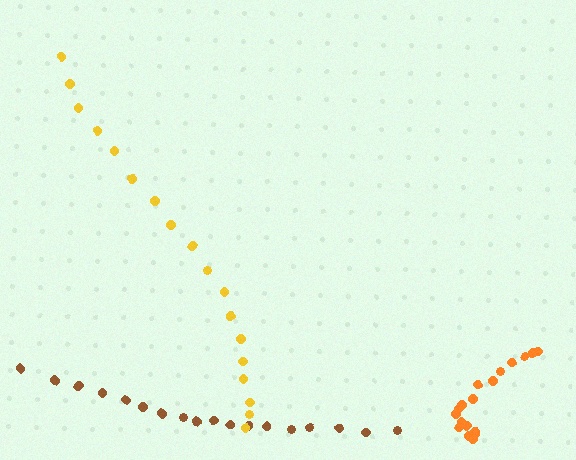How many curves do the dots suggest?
There are 3 distinct paths.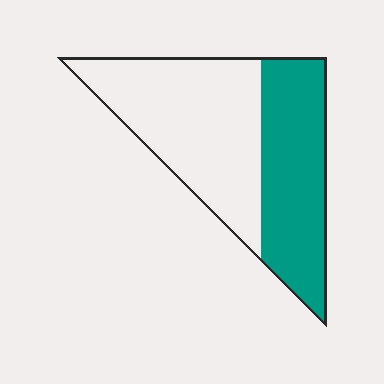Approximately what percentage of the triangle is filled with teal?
Approximately 45%.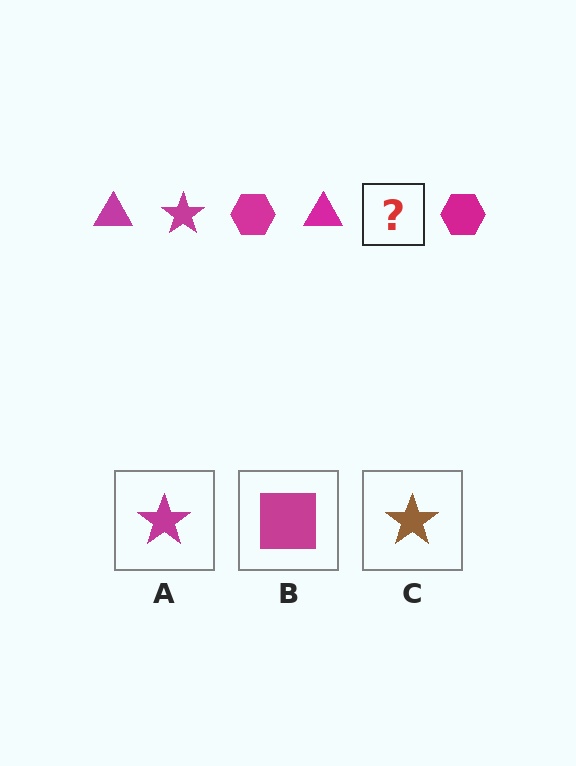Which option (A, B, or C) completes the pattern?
A.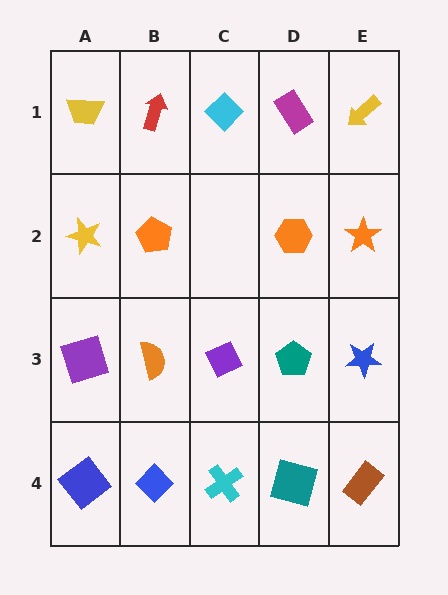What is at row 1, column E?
A yellow arrow.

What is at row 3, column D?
A teal pentagon.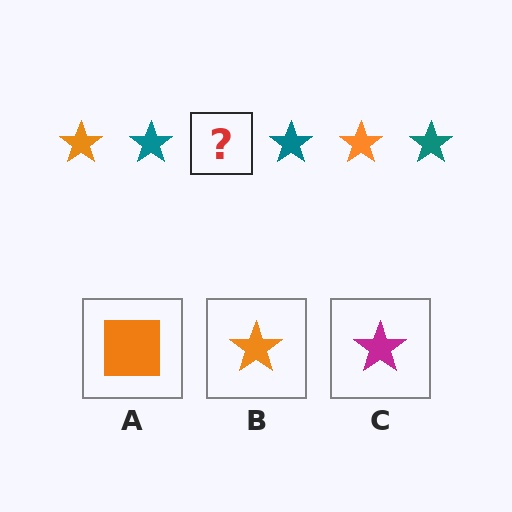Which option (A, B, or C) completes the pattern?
B.